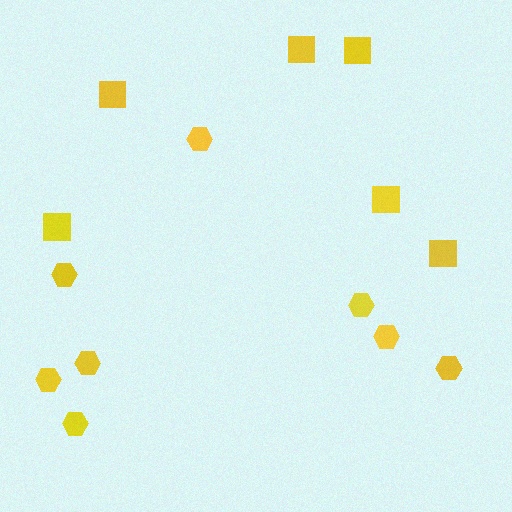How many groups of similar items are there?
There are 2 groups: one group of hexagons (8) and one group of squares (6).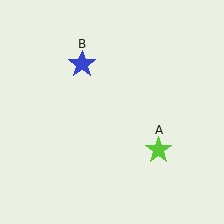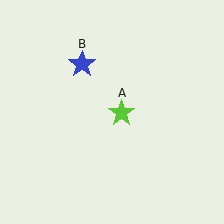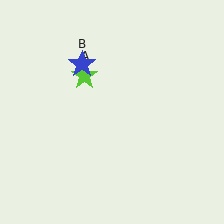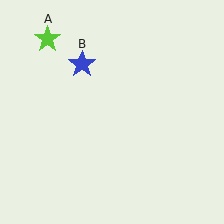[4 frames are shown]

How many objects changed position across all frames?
1 object changed position: lime star (object A).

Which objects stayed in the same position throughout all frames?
Blue star (object B) remained stationary.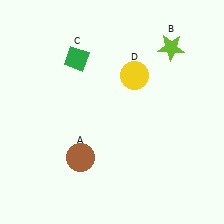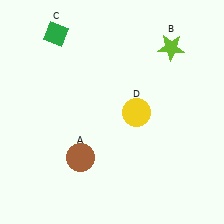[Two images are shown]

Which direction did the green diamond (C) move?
The green diamond (C) moved up.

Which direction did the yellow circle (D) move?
The yellow circle (D) moved down.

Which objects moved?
The objects that moved are: the green diamond (C), the yellow circle (D).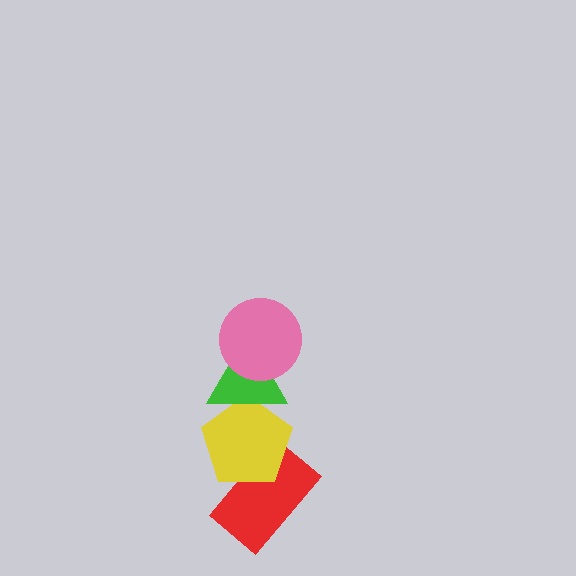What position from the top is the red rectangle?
The red rectangle is 4th from the top.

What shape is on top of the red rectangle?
The yellow pentagon is on top of the red rectangle.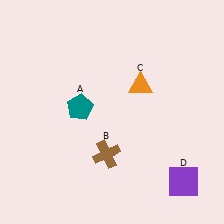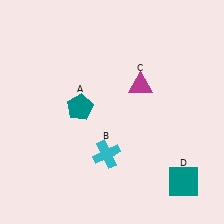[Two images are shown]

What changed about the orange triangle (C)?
In Image 1, C is orange. In Image 2, it changed to magenta.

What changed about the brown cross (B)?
In Image 1, B is brown. In Image 2, it changed to cyan.